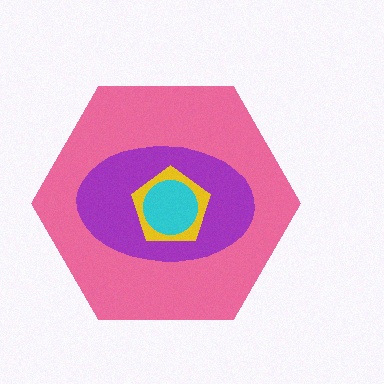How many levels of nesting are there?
4.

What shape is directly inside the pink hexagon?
The purple ellipse.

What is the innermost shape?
The cyan circle.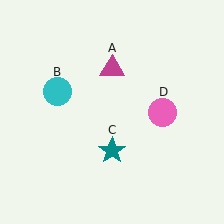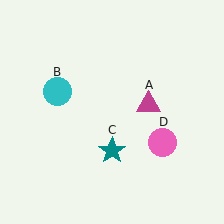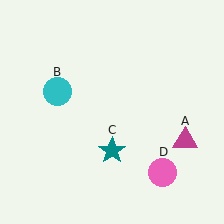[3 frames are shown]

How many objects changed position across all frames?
2 objects changed position: magenta triangle (object A), pink circle (object D).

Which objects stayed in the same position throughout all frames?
Cyan circle (object B) and teal star (object C) remained stationary.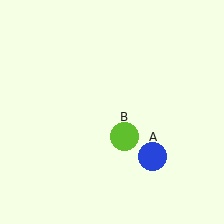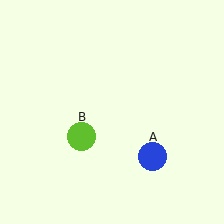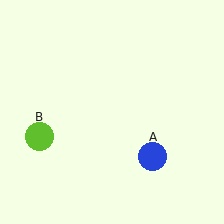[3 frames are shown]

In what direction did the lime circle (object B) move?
The lime circle (object B) moved left.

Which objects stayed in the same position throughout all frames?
Blue circle (object A) remained stationary.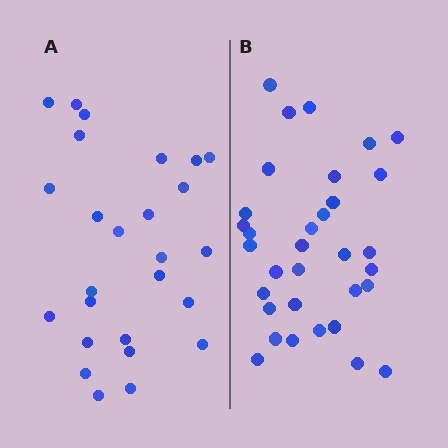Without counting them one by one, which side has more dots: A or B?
Region B (the right region) has more dots.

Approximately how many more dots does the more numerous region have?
Region B has roughly 8 or so more dots than region A.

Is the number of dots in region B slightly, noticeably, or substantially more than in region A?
Region B has noticeably more, but not dramatically so. The ratio is roughly 1.3 to 1.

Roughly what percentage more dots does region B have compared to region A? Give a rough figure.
About 25% more.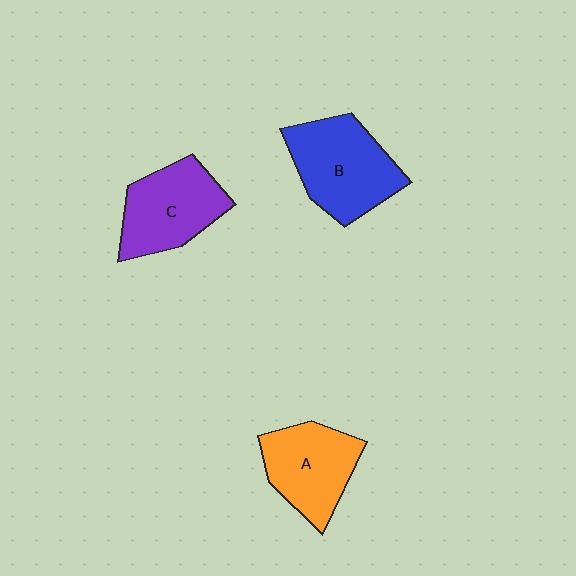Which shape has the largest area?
Shape B (blue).